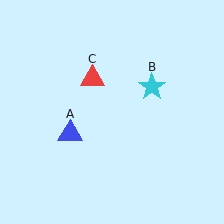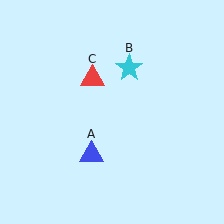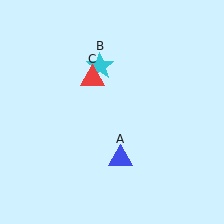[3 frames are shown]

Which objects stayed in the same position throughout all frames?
Red triangle (object C) remained stationary.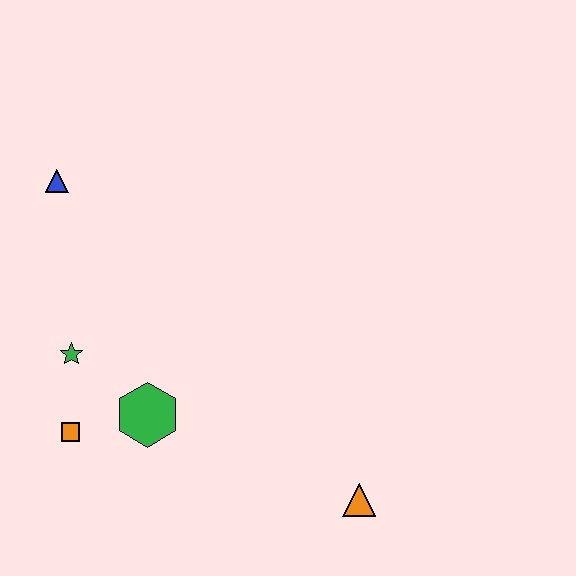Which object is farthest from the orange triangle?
The blue triangle is farthest from the orange triangle.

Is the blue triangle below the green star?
No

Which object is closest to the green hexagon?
The orange square is closest to the green hexagon.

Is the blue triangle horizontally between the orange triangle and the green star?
No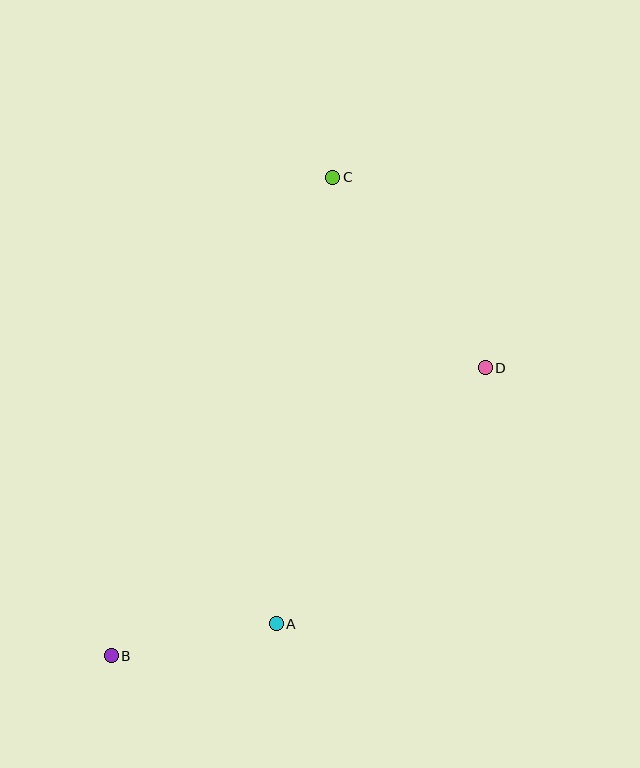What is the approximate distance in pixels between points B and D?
The distance between B and D is approximately 472 pixels.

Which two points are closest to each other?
Points A and B are closest to each other.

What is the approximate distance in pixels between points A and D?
The distance between A and D is approximately 330 pixels.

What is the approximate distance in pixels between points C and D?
The distance between C and D is approximately 244 pixels.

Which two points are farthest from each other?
Points B and C are farthest from each other.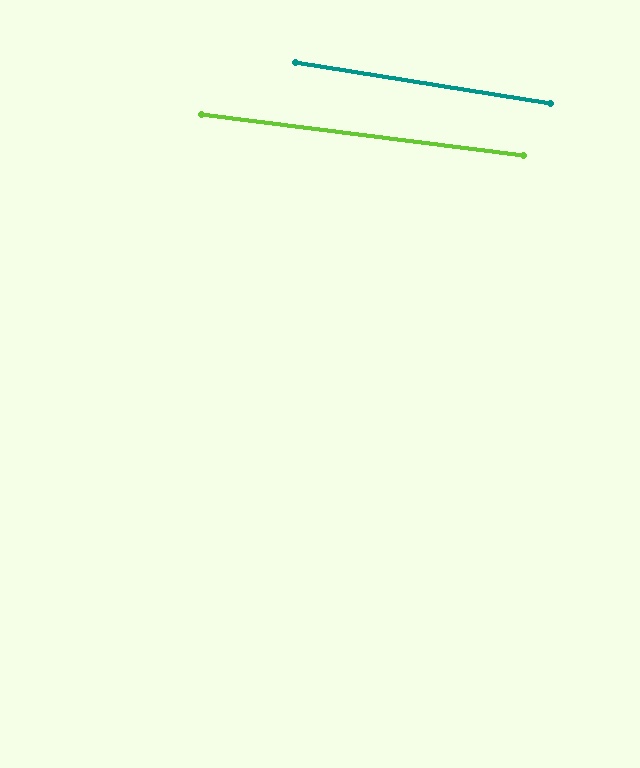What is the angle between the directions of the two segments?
Approximately 2 degrees.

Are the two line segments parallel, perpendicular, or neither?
Parallel — their directions differ by only 1.7°.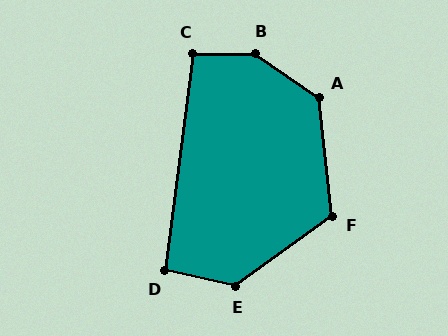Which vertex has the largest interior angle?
B, at approximately 146 degrees.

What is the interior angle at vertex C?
Approximately 97 degrees (obtuse).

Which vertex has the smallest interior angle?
D, at approximately 95 degrees.